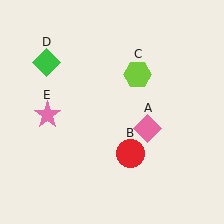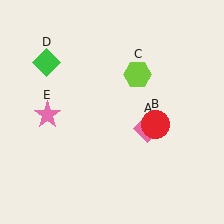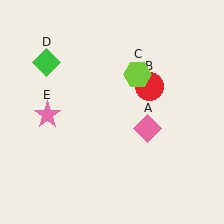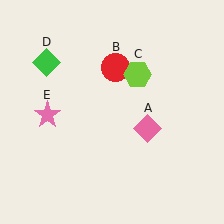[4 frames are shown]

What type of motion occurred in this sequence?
The red circle (object B) rotated counterclockwise around the center of the scene.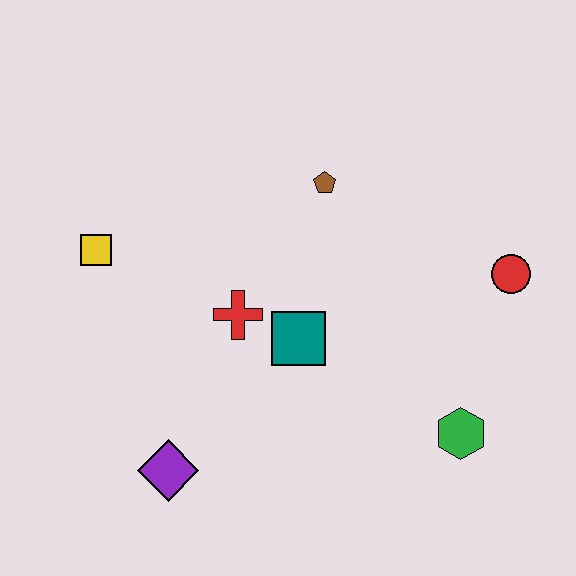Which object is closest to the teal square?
The red cross is closest to the teal square.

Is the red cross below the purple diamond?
No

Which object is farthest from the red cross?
The red circle is farthest from the red cross.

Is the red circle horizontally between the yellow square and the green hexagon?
No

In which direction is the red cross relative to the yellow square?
The red cross is to the right of the yellow square.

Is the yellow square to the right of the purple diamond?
No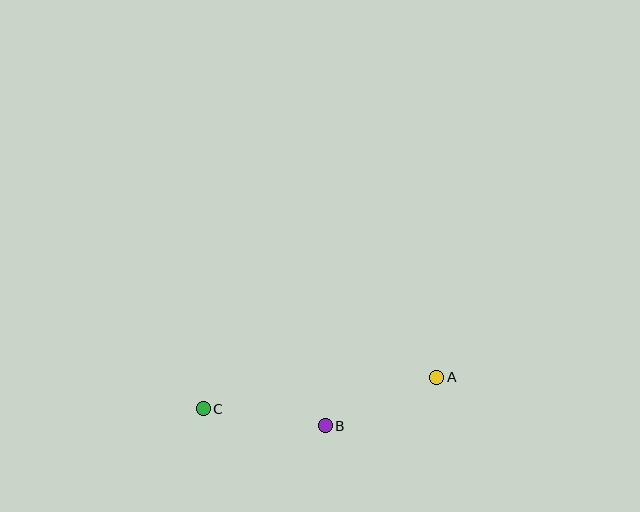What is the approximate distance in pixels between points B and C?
The distance between B and C is approximately 123 pixels.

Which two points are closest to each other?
Points A and B are closest to each other.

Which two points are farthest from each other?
Points A and C are farthest from each other.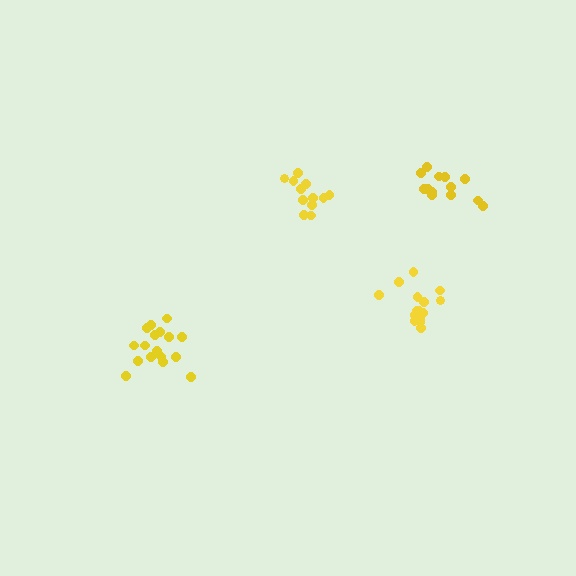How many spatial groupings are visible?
There are 4 spatial groupings.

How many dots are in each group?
Group 1: 12 dots, Group 2: 15 dots, Group 3: 17 dots, Group 4: 13 dots (57 total).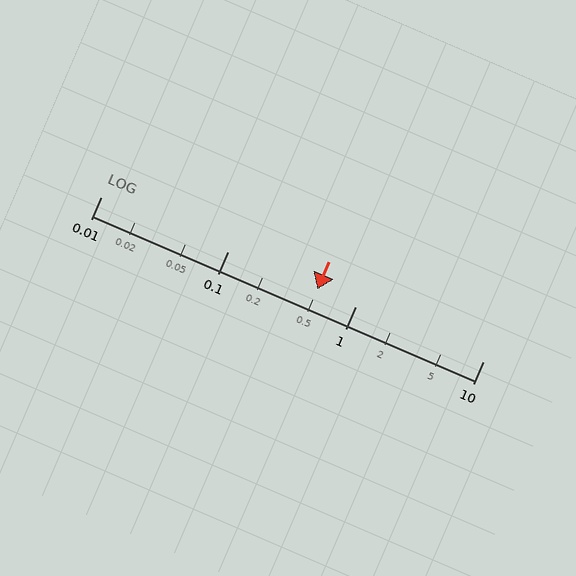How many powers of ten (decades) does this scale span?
The scale spans 3 decades, from 0.01 to 10.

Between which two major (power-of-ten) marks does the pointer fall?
The pointer is between 0.1 and 1.